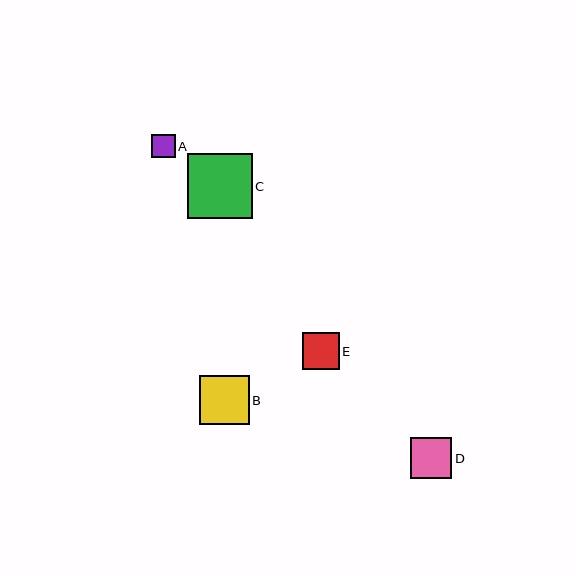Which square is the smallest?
Square A is the smallest with a size of approximately 24 pixels.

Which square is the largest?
Square C is the largest with a size of approximately 65 pixels.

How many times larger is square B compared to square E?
Square B is approximately 1.3 times the size of square E.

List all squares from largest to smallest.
From largest to smallest: C, B, D, E, A.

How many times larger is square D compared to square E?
Square D is approximately 1.1 times the size of square E.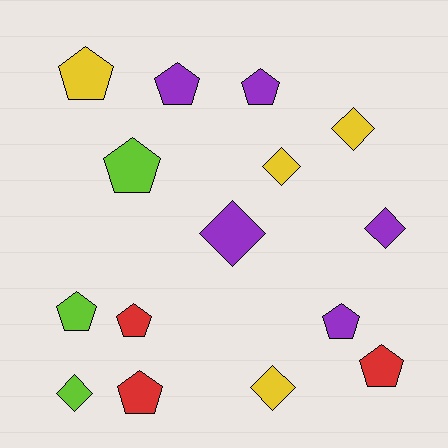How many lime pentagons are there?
There are 2 lime pentagons.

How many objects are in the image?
There are 15 objects.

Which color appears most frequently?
Purple, with 5 objects.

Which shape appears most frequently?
Pentagon, with 9 objects.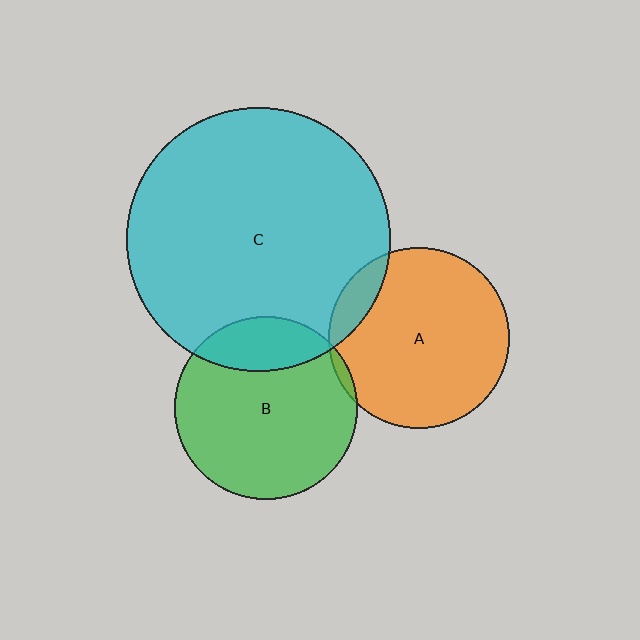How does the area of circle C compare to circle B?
Approximately 2.1 times.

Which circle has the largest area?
Circle C (cyan).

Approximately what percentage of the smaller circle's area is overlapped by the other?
Approximately 10%.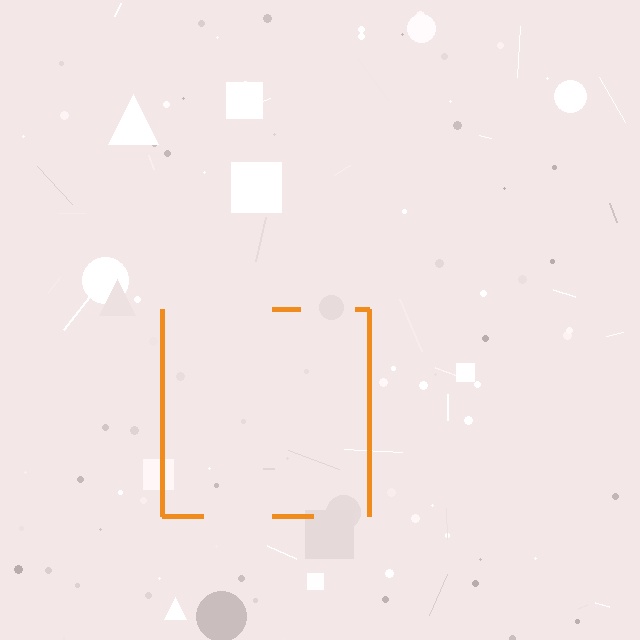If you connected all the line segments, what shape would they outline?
They would outline a square.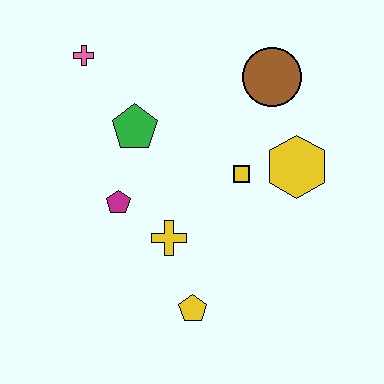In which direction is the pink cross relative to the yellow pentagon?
The pink cross is above the yellow pentagon.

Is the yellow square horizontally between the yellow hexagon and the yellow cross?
Yes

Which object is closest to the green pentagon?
The magenta pentagon is closest to the green pentagon.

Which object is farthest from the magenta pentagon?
The brown circle is farthest from the magenta pentagon.